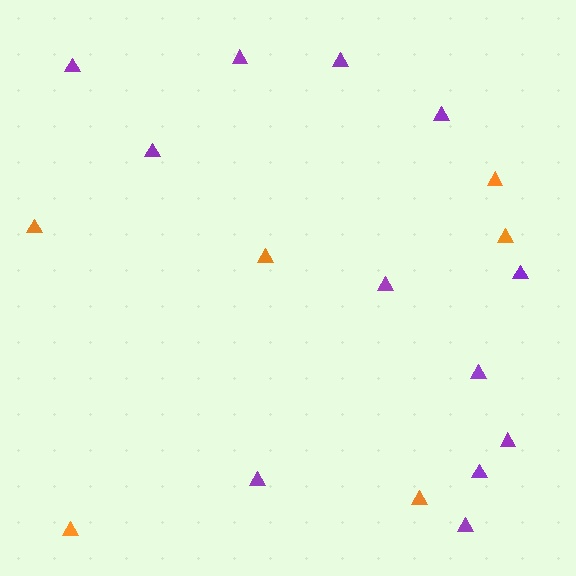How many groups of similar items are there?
There are 2 groups: one group of orange triangles (6) and one group of purple triangles (12).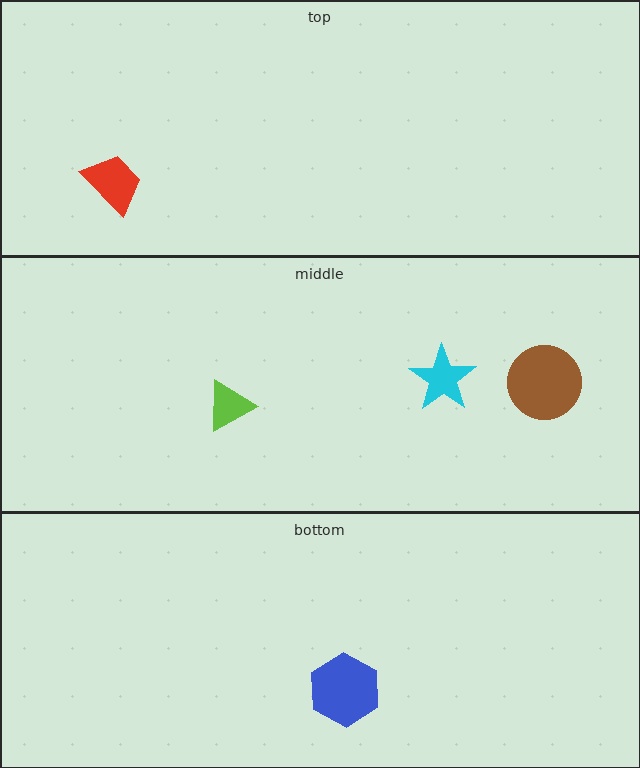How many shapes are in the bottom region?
1.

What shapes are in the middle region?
The lime triangle, the cyan star, the brown circle.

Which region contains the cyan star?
The middle region.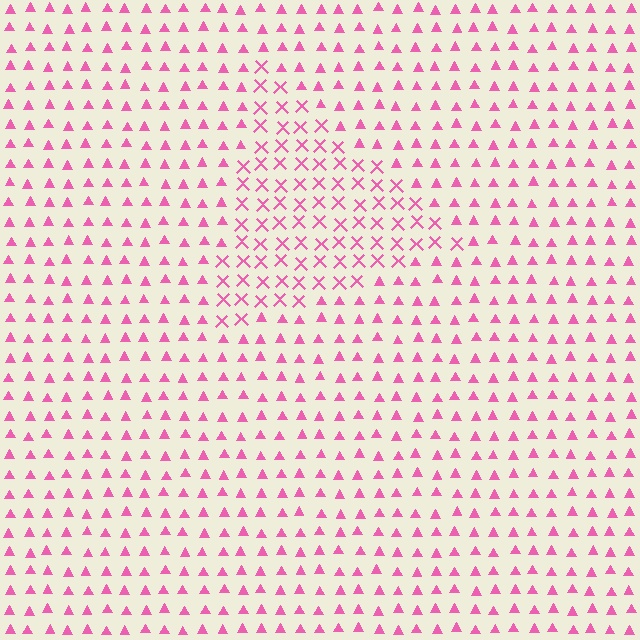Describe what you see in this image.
The image is filled with small pink elements arranged in a uniform grid. A triangle-shaped region contains X marks, while the surrounding area contains triangles. The boundary is defined purely by the change in element shape.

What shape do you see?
I see a triangle.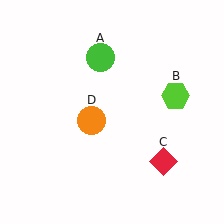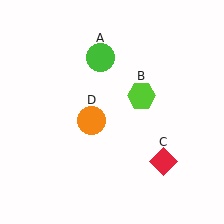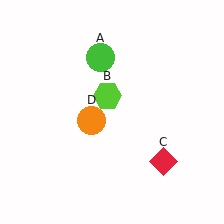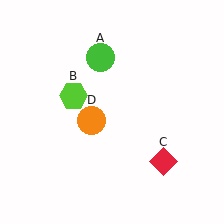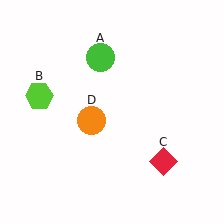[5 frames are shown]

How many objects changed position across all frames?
1 object changed position: lime hexagon (object B).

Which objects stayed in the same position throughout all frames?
Green circle (object A) and red diamond (object C) and orange circle (object D) remained stationary.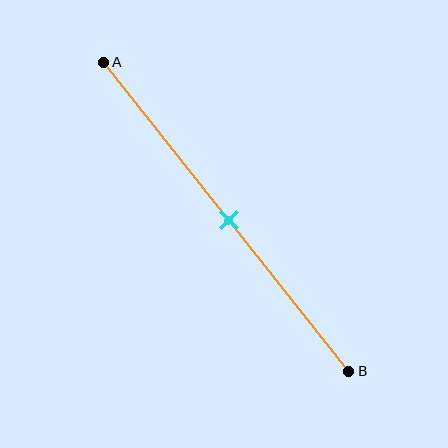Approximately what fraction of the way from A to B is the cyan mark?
The cyan mark is approximately 50% of the way from A to B.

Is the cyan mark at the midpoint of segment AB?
Yes, the mark is approximately at the midpoint.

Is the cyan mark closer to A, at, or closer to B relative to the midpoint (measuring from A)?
The cyan mark is approximately at the midpoint of segment AB.